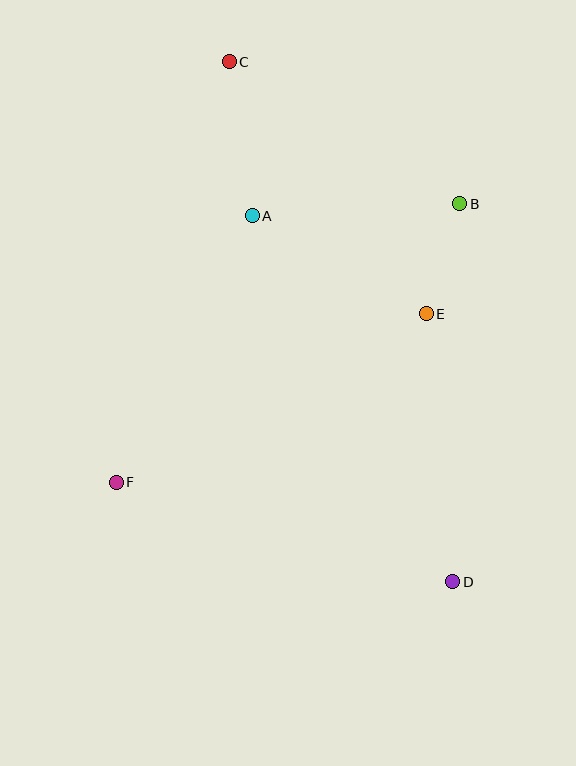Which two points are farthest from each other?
Points C and D are farthest from each other.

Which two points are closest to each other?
Points B and E are closest to each other.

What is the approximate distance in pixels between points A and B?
The distance between A and B is approximately 208 pixels.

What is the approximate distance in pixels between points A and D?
The distance between A and D is approximately 417 pixels.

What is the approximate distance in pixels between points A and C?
The distance between A and C is approximately 155 pixels.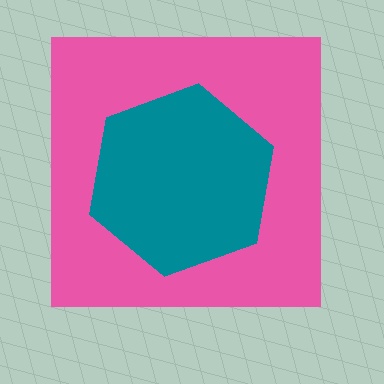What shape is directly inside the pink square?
The teal hexagon.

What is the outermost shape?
The pink square.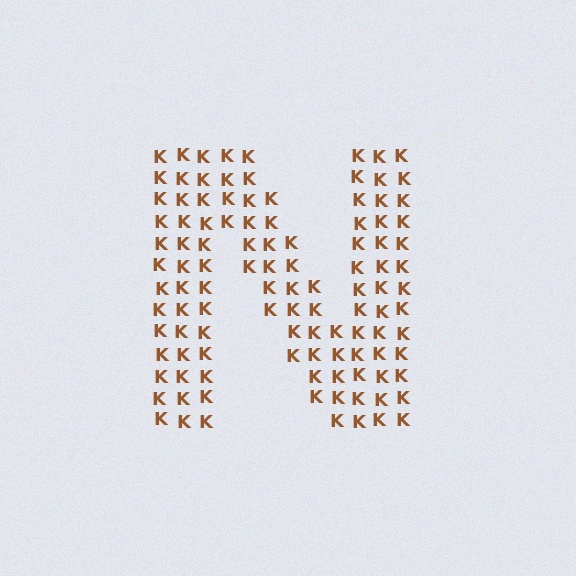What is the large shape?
The large shape is the letter N.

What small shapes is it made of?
It is made of small letter K's.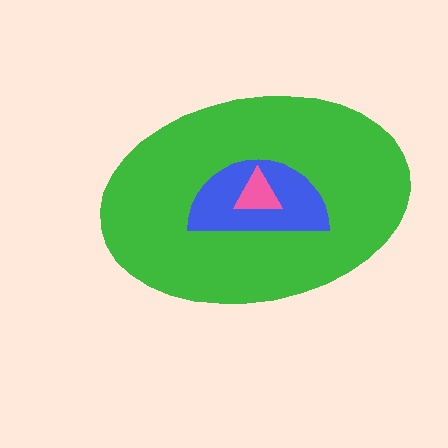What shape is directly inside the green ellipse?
The blue semicircle.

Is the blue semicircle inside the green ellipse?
Yes.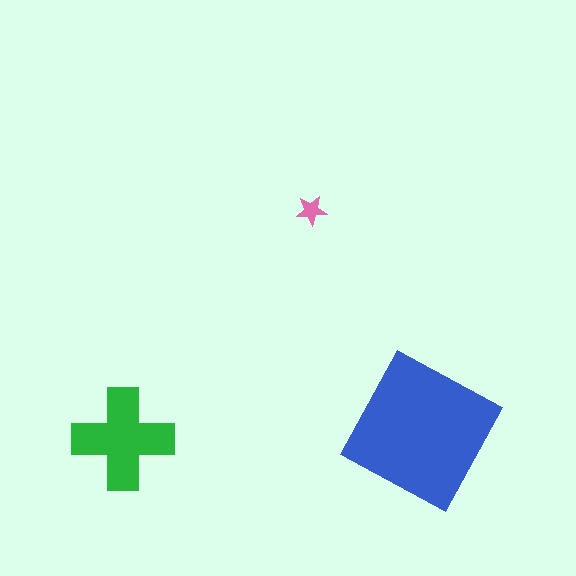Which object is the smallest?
The pink star.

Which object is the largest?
The blue square.